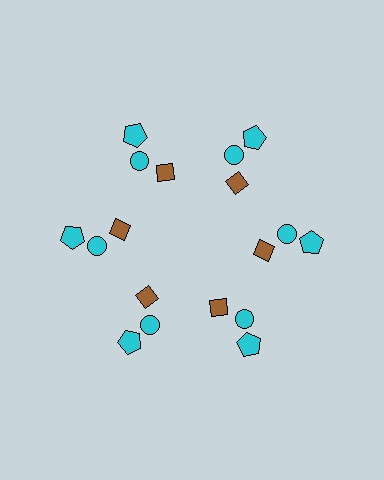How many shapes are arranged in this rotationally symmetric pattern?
There are 18 shapes, arranged in 6 groups of 3.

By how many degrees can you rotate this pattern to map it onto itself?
The pattern maps onto itself every 60 degrees of rotation.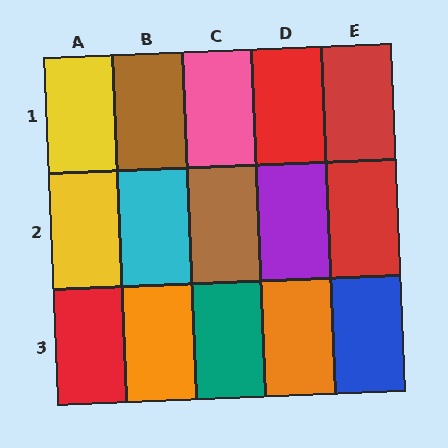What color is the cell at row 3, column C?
Teal.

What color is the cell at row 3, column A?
Red.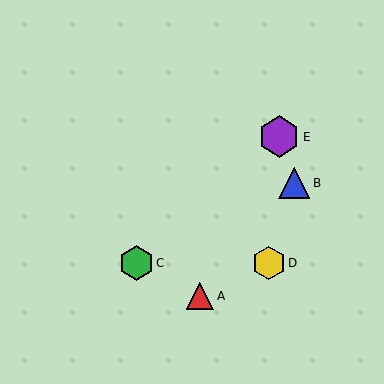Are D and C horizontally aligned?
Yes, both are at y≈263.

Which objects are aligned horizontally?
Objects C, D are aligned horizontally.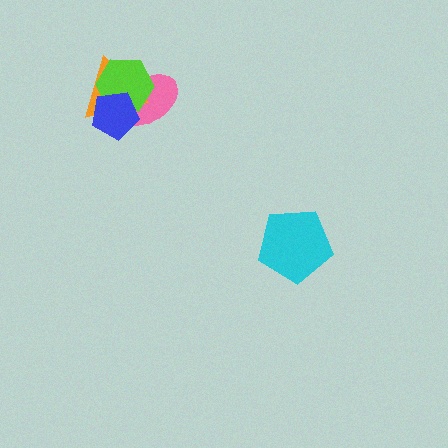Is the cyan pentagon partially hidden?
No, no other shape covers it.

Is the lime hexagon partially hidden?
Yes, it is partially covered by another shape.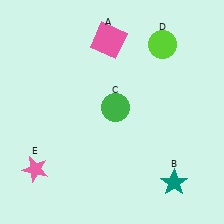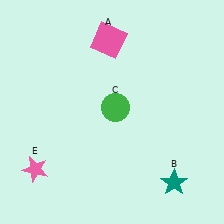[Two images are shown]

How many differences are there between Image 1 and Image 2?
There is 1 difference between the two images.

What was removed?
The lime circle (D) was removed in Image 2.